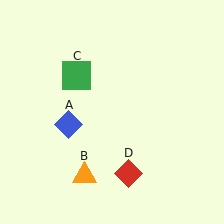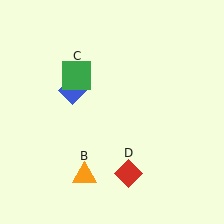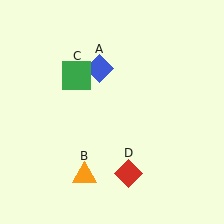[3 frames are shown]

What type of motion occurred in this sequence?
The blue diamond (object A) rotated clockwise around the center of the scene.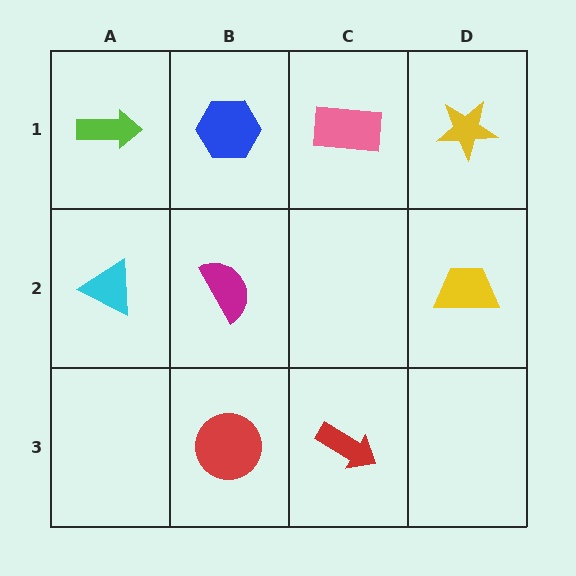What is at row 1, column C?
A pink rectangle.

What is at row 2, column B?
A magenta semicircle.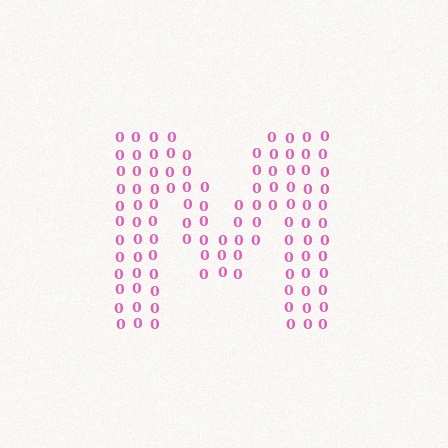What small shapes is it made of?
It is made of small digit 0's.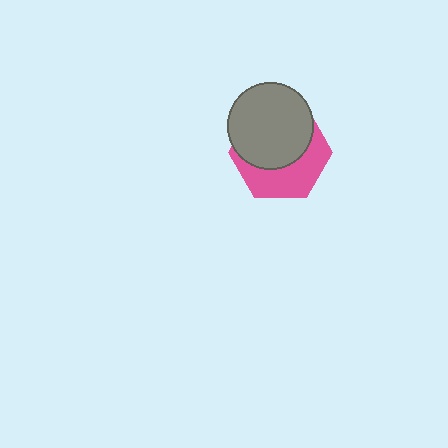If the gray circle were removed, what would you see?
You would see the complete pink hexagon.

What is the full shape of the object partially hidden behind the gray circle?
The partially hidden object is a pink hexagon.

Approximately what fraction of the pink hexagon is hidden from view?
Roughly 57% of the pink hexagon is hidden behind the gray circle.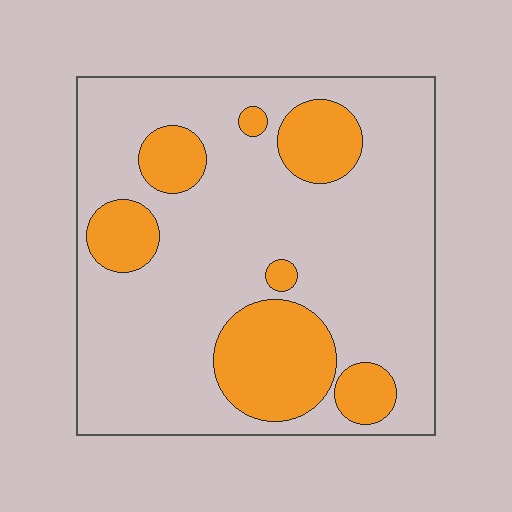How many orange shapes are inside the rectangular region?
7.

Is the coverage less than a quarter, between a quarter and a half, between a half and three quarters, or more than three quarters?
Less than a quarter.